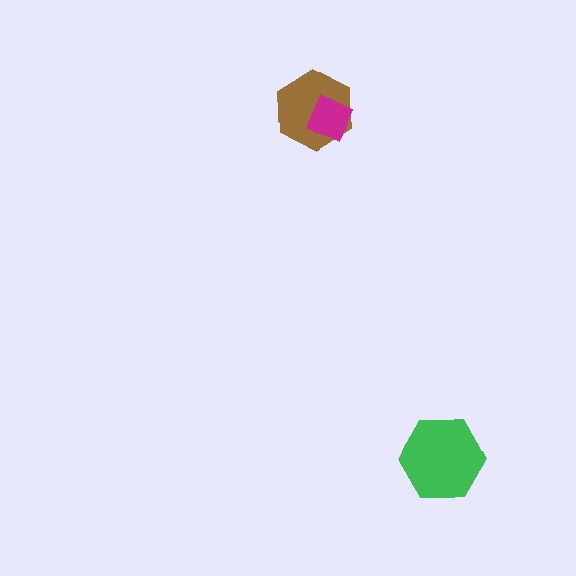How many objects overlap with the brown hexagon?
1 object overlaps with the brown hexagon.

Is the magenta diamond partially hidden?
No, no other shape covers it.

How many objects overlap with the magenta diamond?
1 object overlaps with the magenta diamond.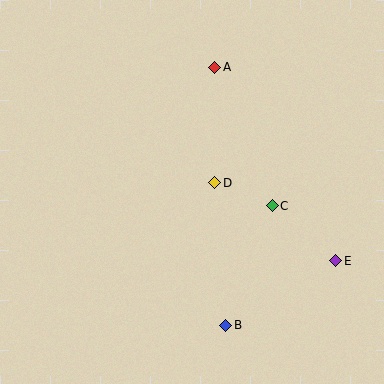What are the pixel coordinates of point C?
Point C is at (272, 206).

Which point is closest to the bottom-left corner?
Point B is closest to the bottom-left corner.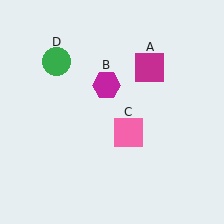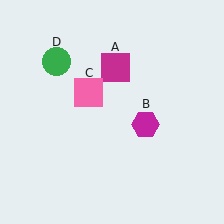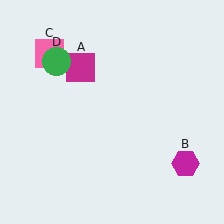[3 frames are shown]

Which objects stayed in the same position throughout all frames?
Green circle (object D) remained stationary.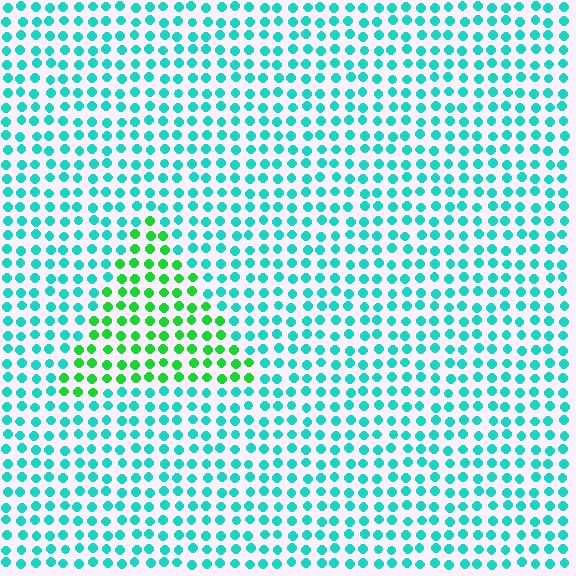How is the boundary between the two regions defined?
The boundary is defined purely by a slight shift in hue (about 47 degrees). Spacing, size, and orientation are identical on both sides.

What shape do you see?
I see a triangle.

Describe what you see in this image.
The image is filled with small cyan elements in a uniform arrangement. A triangle-shaped region is visible where the elements are tinted to a slightly different hue, forming a subtle color boundary.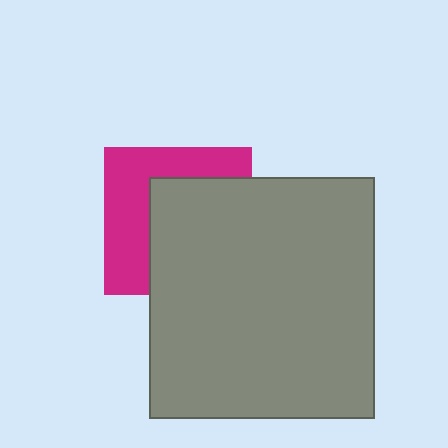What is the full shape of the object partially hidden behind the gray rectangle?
The partially hidden object is a magenta square.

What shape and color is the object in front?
The object in front is a gray rectangle.